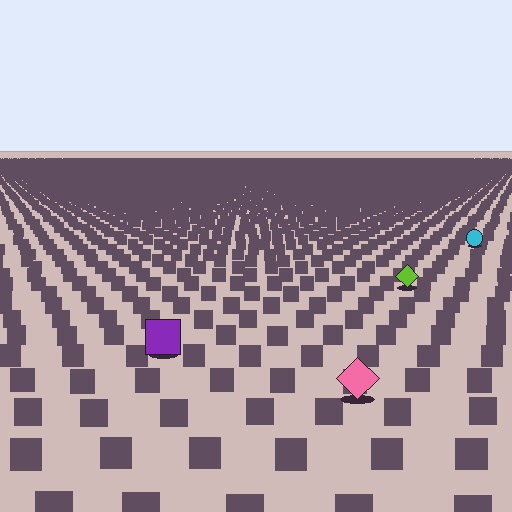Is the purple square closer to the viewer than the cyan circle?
Yes. The purple square is closer — you can tell from the texture gradient: the ground texture is coarser near it.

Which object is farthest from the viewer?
The cyan circle is farthest from the viewer. It appears smaller and the ground texture around it is denser.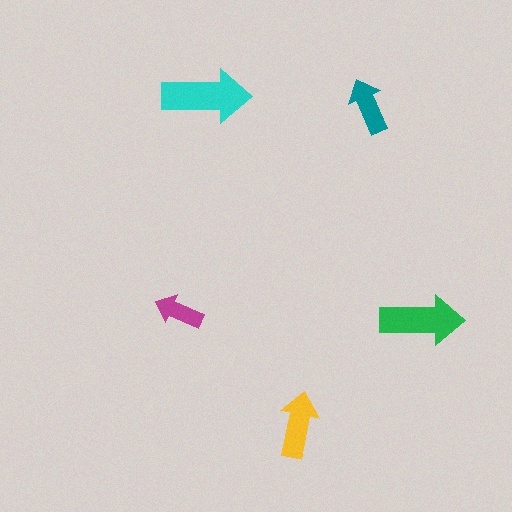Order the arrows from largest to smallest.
the cyan one, the green one, the yellow one, the teal one, the magenta one.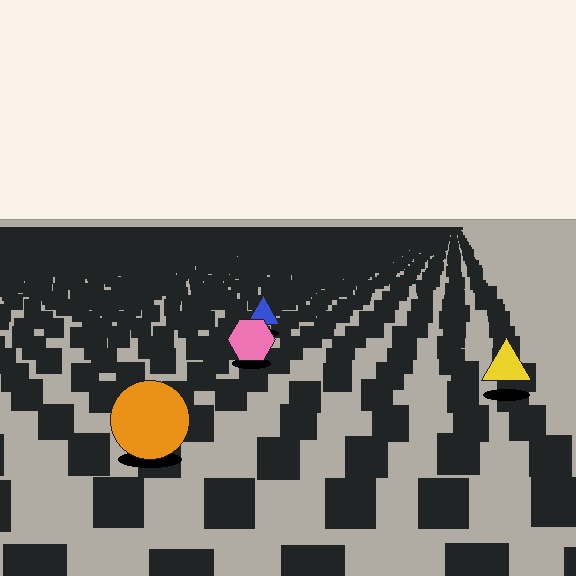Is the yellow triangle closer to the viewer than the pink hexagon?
Yes. The yellow triangle is closer — you can tell from the texture gradient: the ground texture is coarser near it.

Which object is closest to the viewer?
The orange circle is closest. The texture marks near it are larger and more spread out.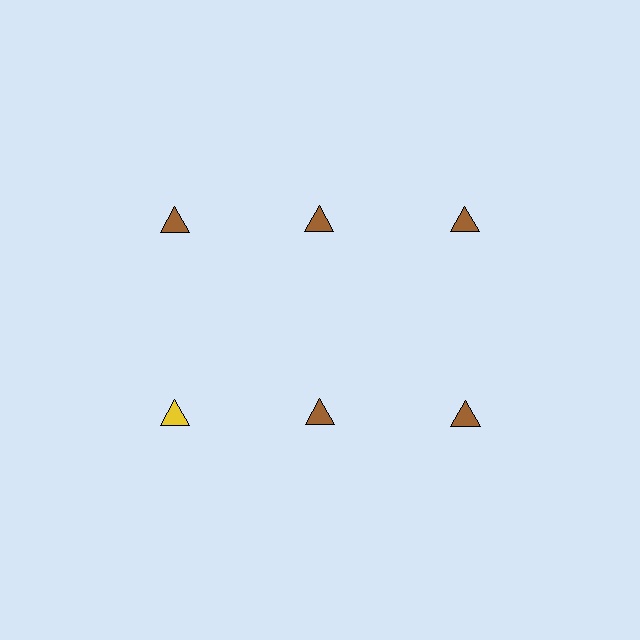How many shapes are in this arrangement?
There are 6 shapes arranged in a grid pattern.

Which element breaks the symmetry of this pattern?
The yellow triangle in the second row, leftmost column breaks the symmetry. All other shapes are brown triangles.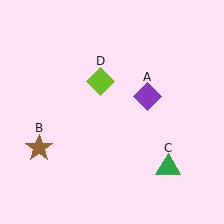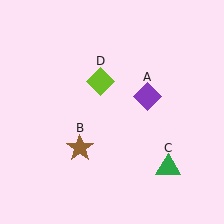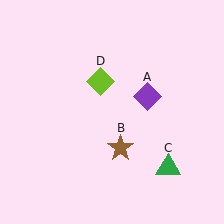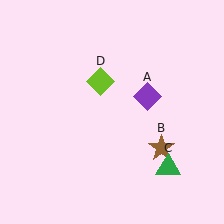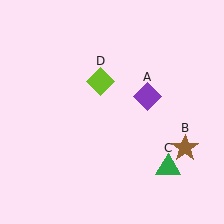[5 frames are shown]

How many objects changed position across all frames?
1 object changed position: brown star (object B).